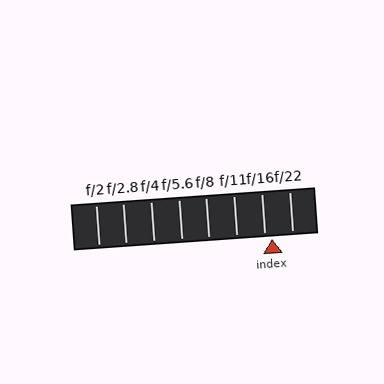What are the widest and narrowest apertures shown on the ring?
The widest aperture shown is f/2 and the narrowest is f/22.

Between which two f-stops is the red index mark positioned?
The index mark is between f/16 and f/22.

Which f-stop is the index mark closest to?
The index mark is closest to f/16.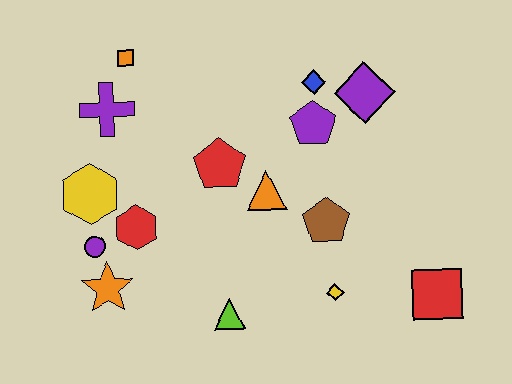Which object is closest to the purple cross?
The orange square is closest to the purple cross.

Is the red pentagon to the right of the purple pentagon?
No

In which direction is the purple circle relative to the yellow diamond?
The purple circle is to the left of the yellow diamond.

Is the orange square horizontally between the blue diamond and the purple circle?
Yes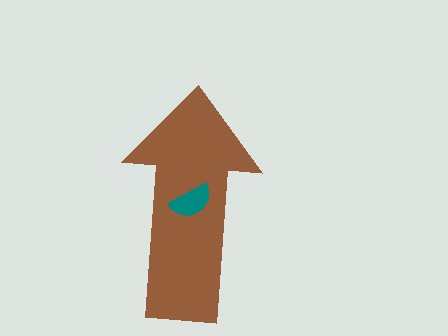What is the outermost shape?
The brown arrow.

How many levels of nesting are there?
2.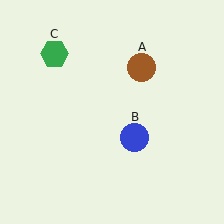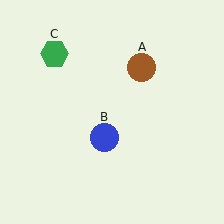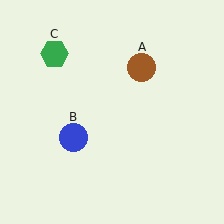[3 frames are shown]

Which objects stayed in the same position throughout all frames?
Brown circle (object A) and green hexagon (object C) remained stationary.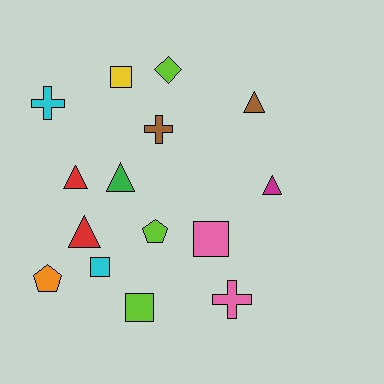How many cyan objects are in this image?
There are 2 cyan objects.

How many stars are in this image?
There are no stars.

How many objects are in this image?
There are 15 objects.